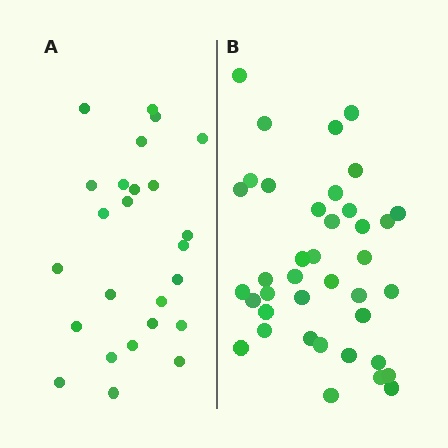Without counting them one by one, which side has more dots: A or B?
Region B (the right region) has more dots.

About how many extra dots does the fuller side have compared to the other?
Region B has approximately 15 more dots than region A.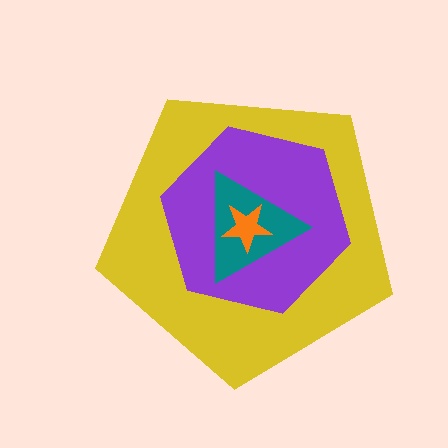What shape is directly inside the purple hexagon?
The teal triangle.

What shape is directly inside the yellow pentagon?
The purple hexagon.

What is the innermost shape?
The orange star.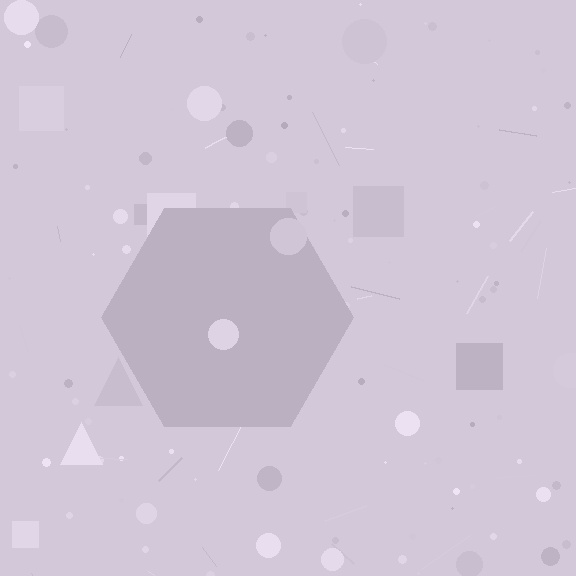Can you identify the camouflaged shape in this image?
The camouflaged shape is a hexagon.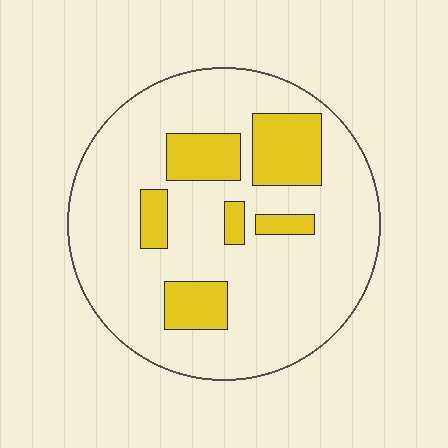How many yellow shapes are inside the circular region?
6.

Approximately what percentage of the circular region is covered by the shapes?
Approximately 20%.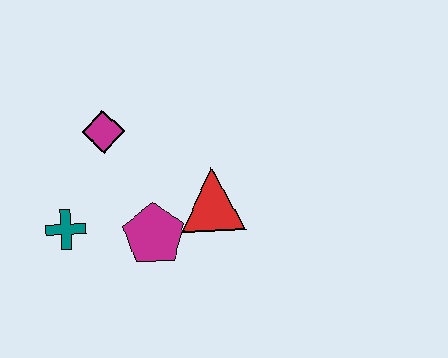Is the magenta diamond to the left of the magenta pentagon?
Yes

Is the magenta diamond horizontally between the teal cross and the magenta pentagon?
Yes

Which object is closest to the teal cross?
The magenta pentagon is closest to the teal cross.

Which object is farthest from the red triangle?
The teal cross is farthest from the red triangle.